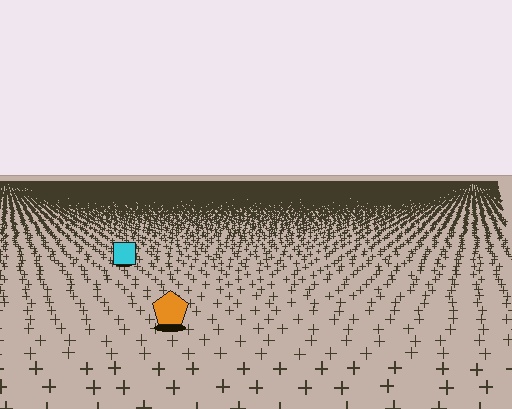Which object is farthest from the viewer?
The cyan square is farthest from the viewer. It appears smaller and the ground texture around it is denser.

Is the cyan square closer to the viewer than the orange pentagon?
No. The orange pentagon is closer — you can tell from the texture gradient: the ground texture is coarser near it.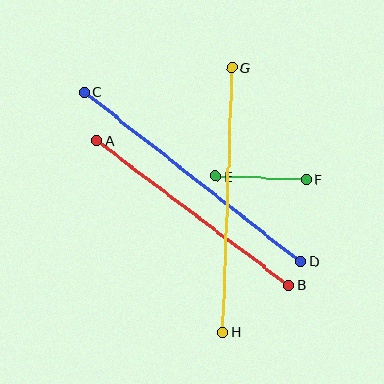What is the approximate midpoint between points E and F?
The midpoint is at approximately (261, 178) pixels.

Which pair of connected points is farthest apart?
Points C and D are farthest apart.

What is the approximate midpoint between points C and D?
The midpoint is at approximately (192, 177) pixels.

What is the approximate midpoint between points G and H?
The midpoint is at approximately (227, 200) pixels.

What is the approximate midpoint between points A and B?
The midpoint is at approximately (193, 213) pixels.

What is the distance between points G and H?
The distance is approximately 264 pixels.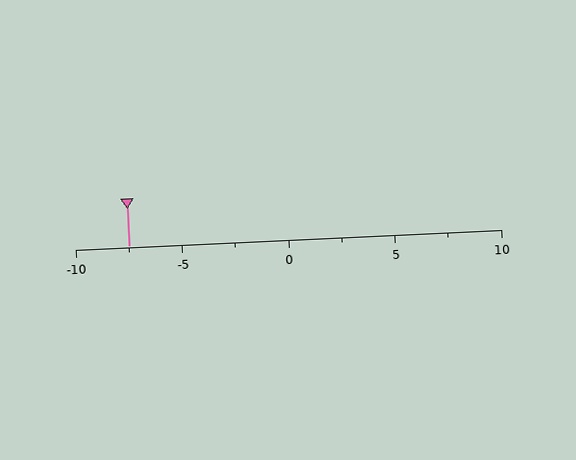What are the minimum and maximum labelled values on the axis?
The axis runs from -10 to 10.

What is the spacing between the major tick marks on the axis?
The major ticks are spaced 5 apart.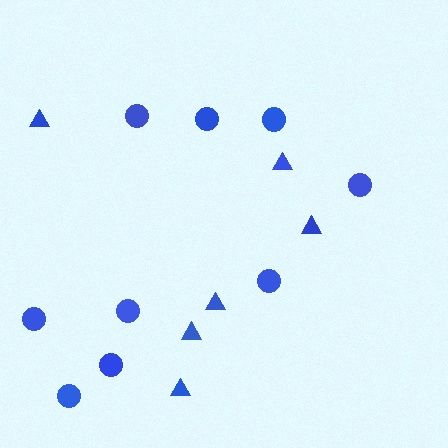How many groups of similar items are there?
There are 2 groups: one group of circles (9) and one group of triangles (6).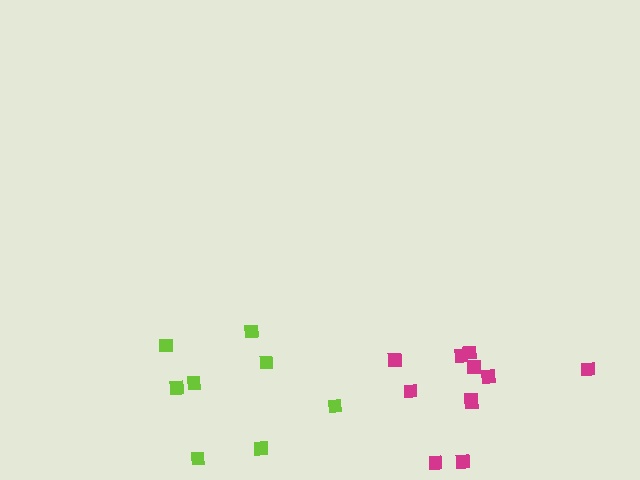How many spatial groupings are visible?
There are 2 spatial groupings.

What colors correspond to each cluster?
The clusters are colored: lime, magenta.